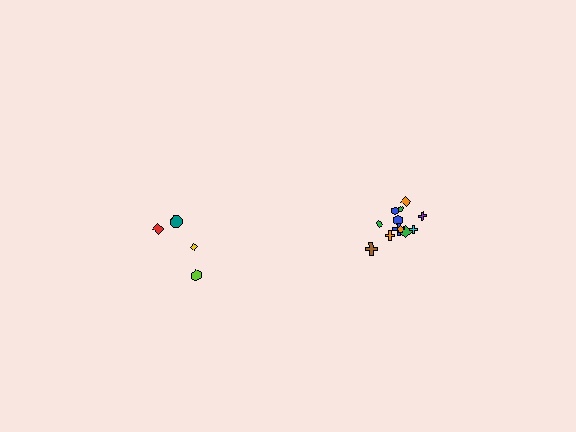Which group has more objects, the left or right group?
The right group.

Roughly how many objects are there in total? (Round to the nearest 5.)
Roughly 15 objects in total.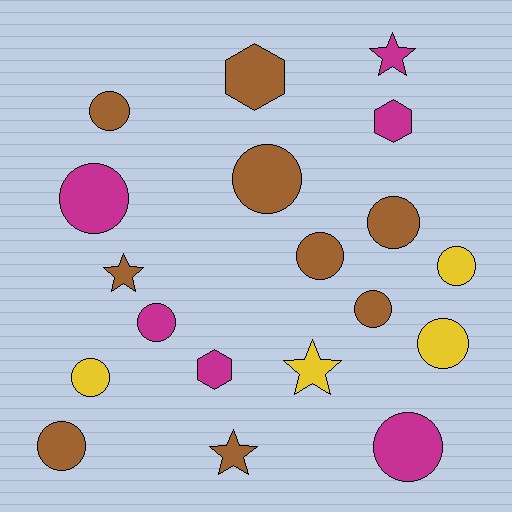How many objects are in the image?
There are 19 objects.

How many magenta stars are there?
There is 1 magenta star.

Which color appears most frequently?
Brown, with 9 objects.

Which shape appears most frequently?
Circle, with 12 objects.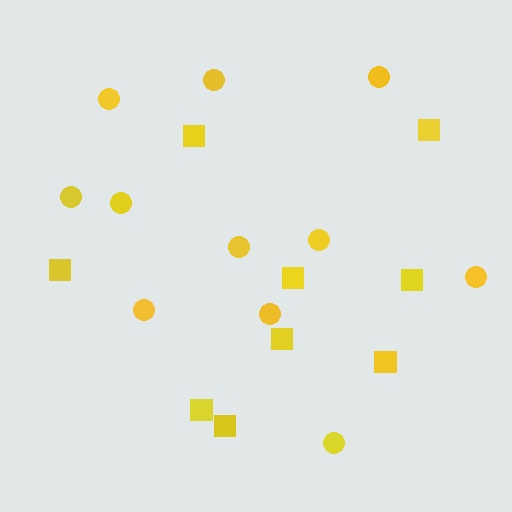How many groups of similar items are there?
There are 2 groups: one group of squares (9) and one group of circles (11).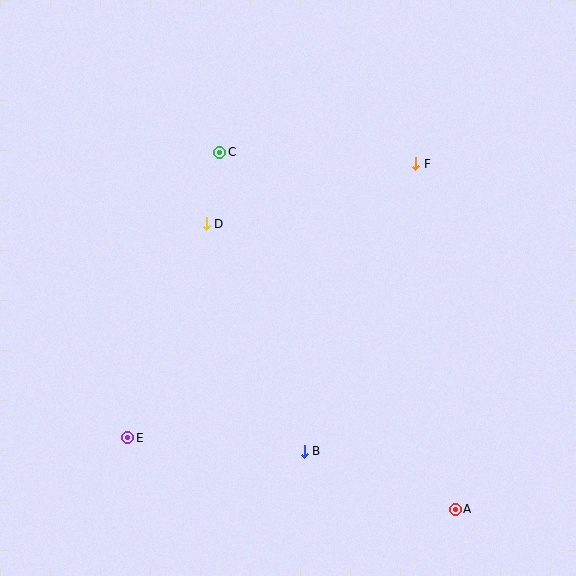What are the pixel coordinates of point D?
Point D is at (206, 224).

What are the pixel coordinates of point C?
Point C is at (220, 152).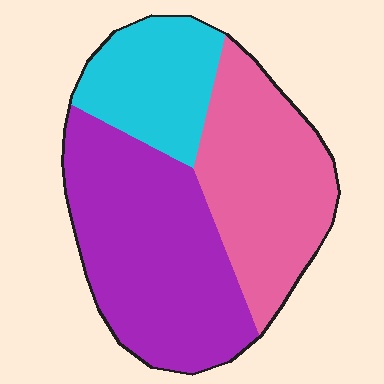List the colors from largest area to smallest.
From largest to smallest: purple, pink, cyan.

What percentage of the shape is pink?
Pink takes up about one third (1/3) of the shape.